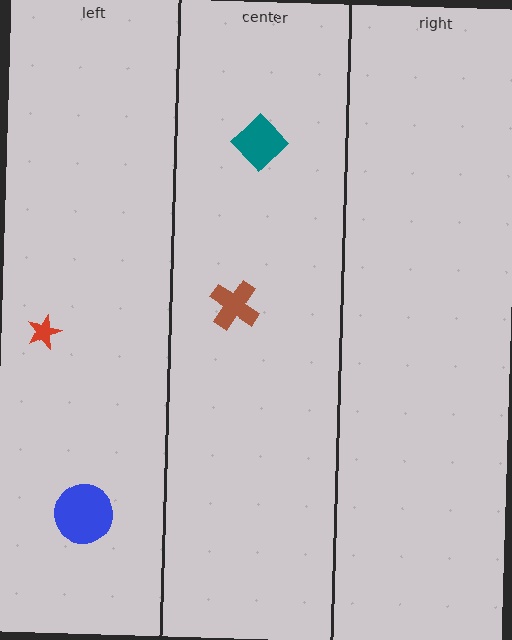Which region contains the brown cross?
The center region.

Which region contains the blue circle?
The left region.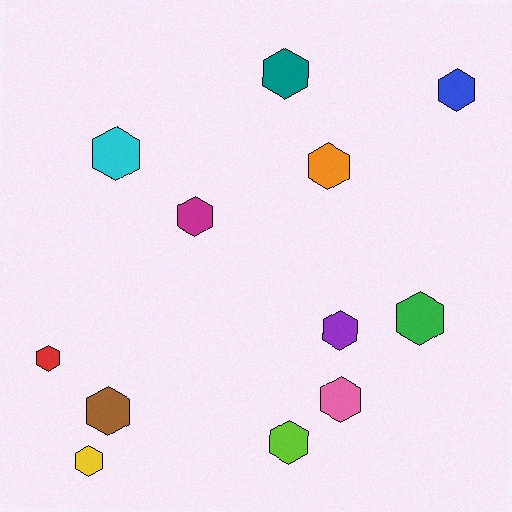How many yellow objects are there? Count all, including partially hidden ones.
There is 1 yellow object.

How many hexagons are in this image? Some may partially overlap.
There are 12 hexagons.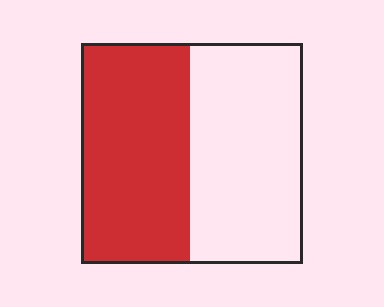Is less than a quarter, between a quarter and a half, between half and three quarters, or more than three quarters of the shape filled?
Between a quarter and a half.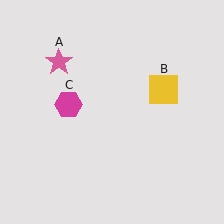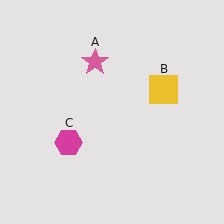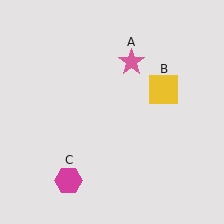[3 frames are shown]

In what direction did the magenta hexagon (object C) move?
The magenta hexagon (object C) moved down.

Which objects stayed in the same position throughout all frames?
Yellow square (object B) remained stationary.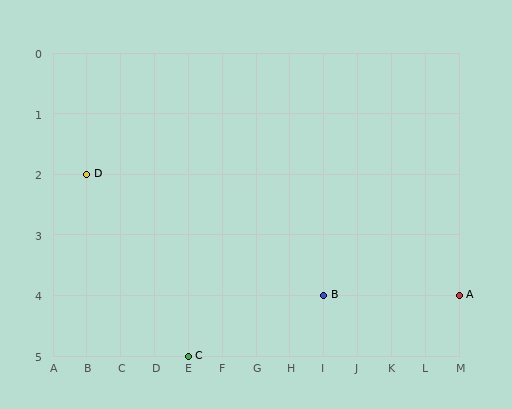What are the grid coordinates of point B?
Point B is at grid coordinates (I, 4).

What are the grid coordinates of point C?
Point C is at grid coordinates (E, 5).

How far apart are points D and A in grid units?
Points D and A are 11 columns and 2 rows apart (about 11.2 grid units diagonally).